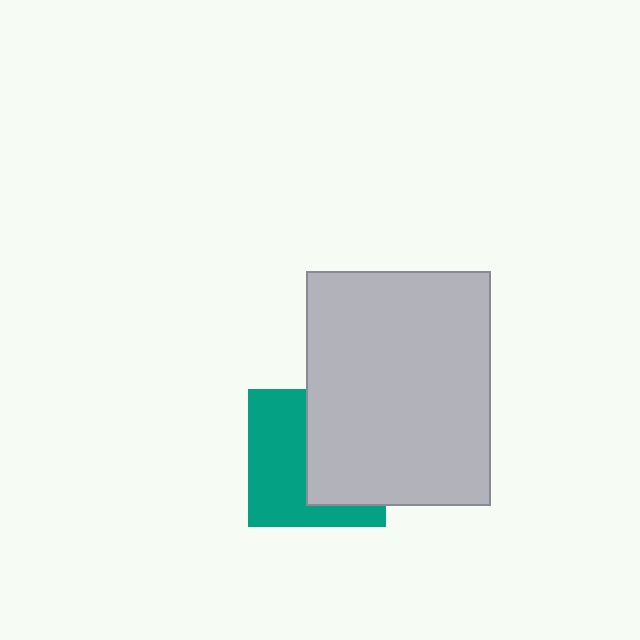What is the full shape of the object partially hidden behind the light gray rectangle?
The partially hidden object is a teal square.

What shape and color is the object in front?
The object in front is a light gray rectangle.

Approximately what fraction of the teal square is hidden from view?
Roughly 49% of the teal square is hidden behind the light gray rectangle.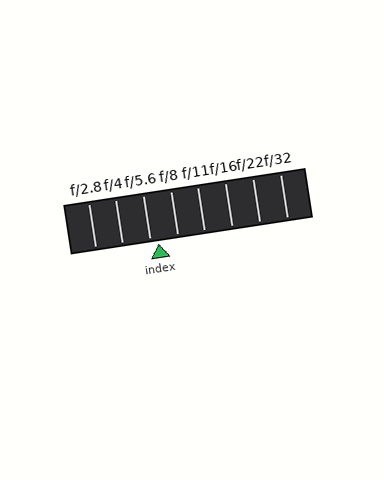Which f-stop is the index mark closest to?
The index mark is closest to f/5.6.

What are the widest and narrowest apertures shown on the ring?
The widest aperture shown is f/2.8 and the narrowest is f/32.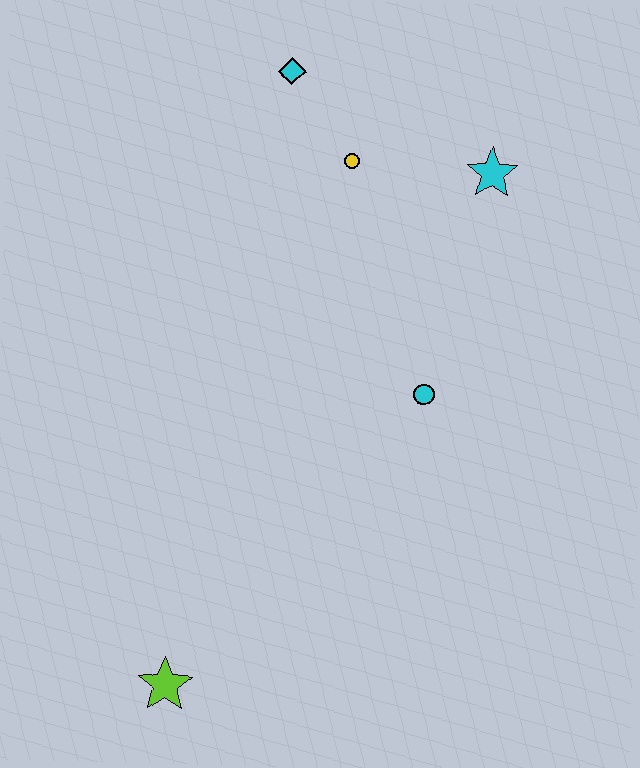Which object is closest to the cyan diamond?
The yellow circle is closest to the cyan diamond.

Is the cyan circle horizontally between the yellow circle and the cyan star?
Yes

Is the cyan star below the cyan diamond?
Yes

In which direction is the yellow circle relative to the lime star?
The yellow circle is above the lime star.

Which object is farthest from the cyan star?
The lime star is farthest from the cyan star.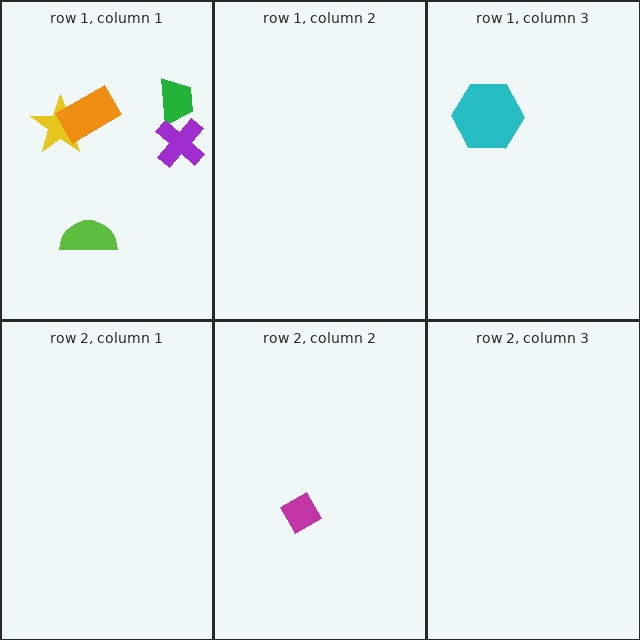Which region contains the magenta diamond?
The row 2, column 2 region.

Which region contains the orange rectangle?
The row 1, column 1 region.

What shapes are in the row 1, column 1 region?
The green trapezoid, the purple cross, the yellow star, the orange rectangle, the lime semicircle.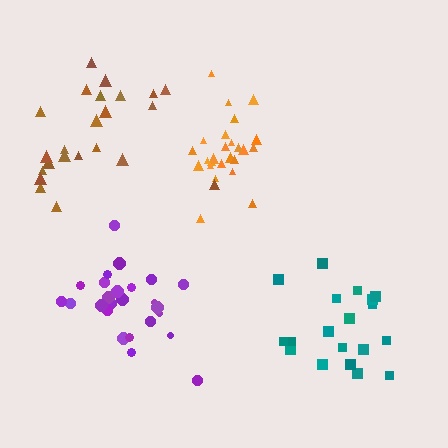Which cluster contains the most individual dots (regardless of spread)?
Orange (25).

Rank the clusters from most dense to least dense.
orange, purple, teal, brown.